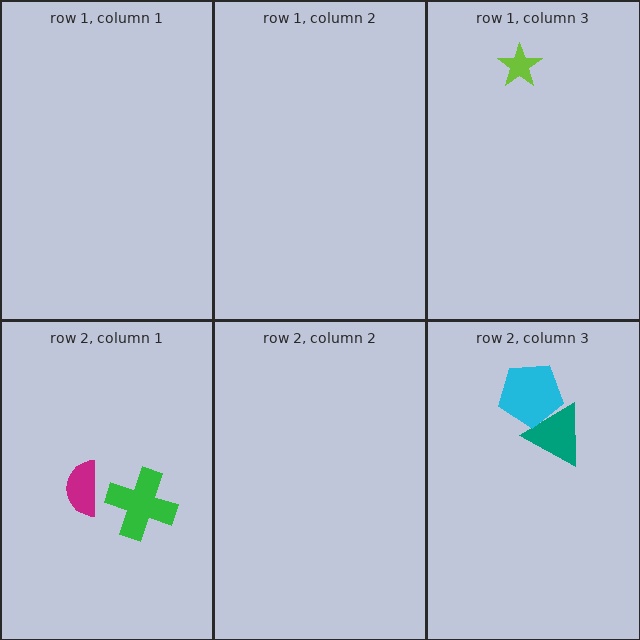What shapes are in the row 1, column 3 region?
The lime star.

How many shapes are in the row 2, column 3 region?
2.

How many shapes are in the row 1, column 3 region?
1.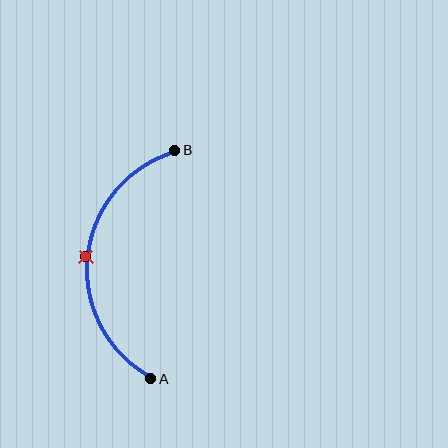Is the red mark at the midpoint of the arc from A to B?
Yes. The red mark lies on the arc at equal arc-length from both A and B — it is the arc midpoint.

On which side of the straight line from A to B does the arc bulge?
The arc bulges to the left of the straight line connecting A and B.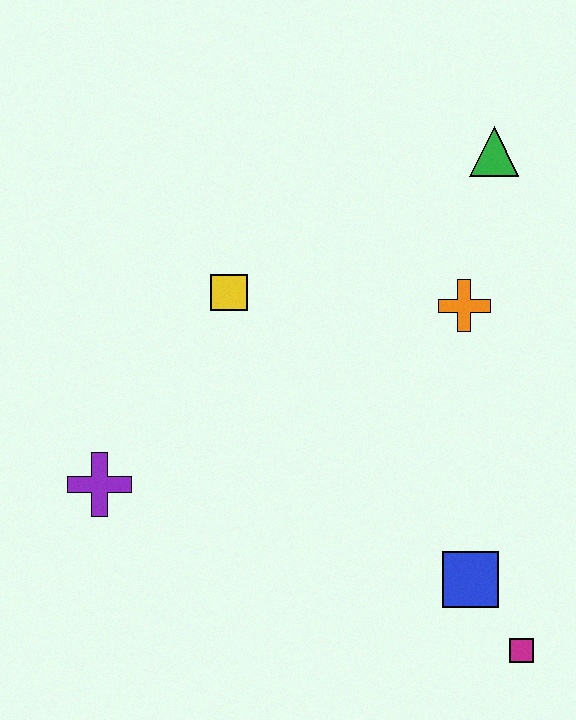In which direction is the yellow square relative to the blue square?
The yellow square is above the blue square.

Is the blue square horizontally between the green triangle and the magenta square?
No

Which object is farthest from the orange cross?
The purple cross is farthest from the orange cross.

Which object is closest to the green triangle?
The orange cross is closest to the green triangle.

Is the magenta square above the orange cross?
No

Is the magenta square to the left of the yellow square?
No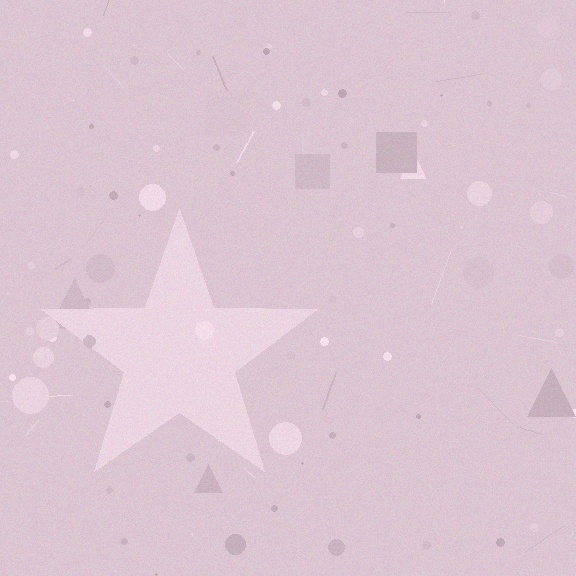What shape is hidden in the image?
A star is hidden in the image.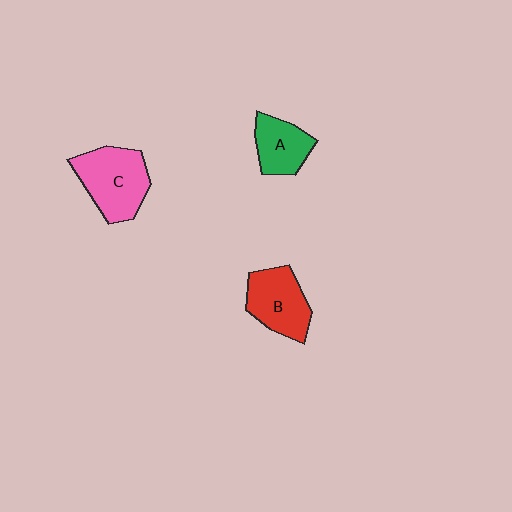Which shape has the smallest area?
Shape A (green).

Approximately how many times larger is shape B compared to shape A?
Approximately 1.3 times.